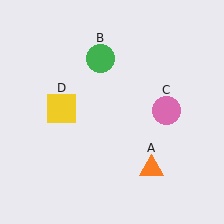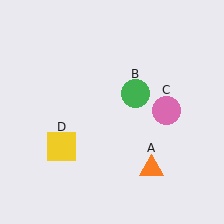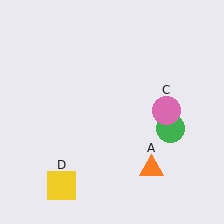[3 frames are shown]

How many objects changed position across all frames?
2 objects changed position: green circle (object B), yellow square (object D).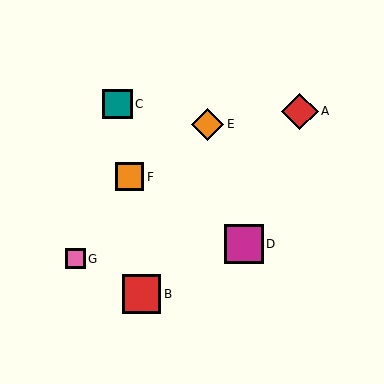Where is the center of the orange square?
The center of the orange square is at (130, 177).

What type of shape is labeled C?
Shape C is a teal square.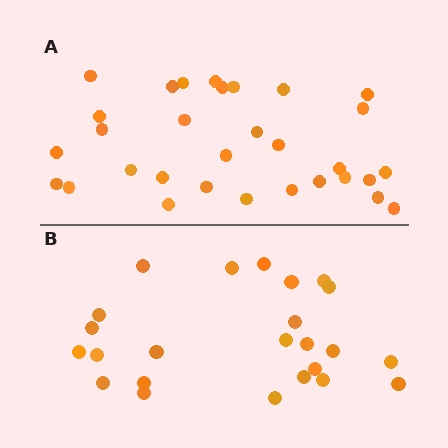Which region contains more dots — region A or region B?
Region A (the top region) has more dots.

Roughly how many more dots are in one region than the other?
Region A has roughly 8 or so more dots than region B.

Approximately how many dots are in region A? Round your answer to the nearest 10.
About 30 dots. (The exact count is 31, which rounds to 30.)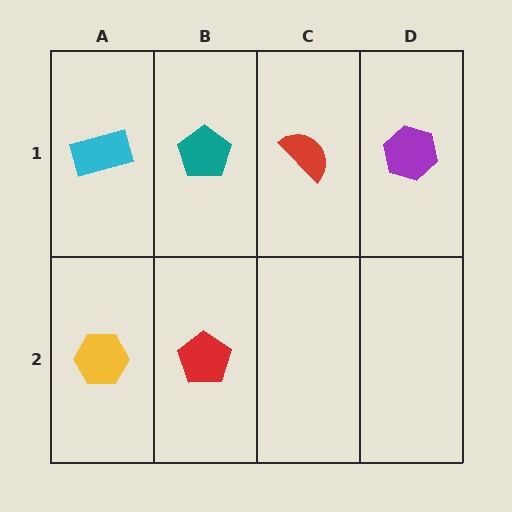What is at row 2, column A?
A yellow hexagon.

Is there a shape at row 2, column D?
No, that cell is empty.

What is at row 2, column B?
A red pentagon.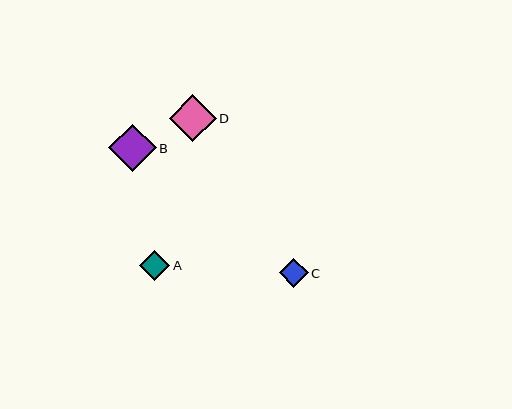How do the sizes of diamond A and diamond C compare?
Diamond A and diamond C are approximately the same size.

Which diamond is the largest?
Diamond B is the largest with a size of approximately 48 pixels.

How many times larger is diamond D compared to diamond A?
Diamond D is approximately 1.6 times the size of diamond A.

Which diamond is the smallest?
Diamond C is the smallest with a size of approximately 29 pixels.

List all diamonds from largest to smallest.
From largest to smallest: B, D, A, C.